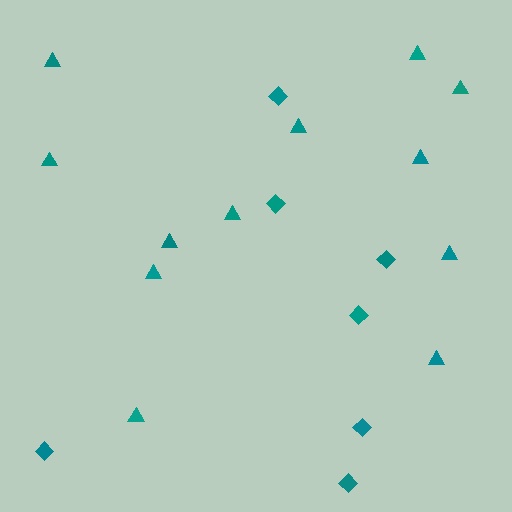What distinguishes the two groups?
There are 2 groups: one group of triangles (12) and one group of diamonds (7).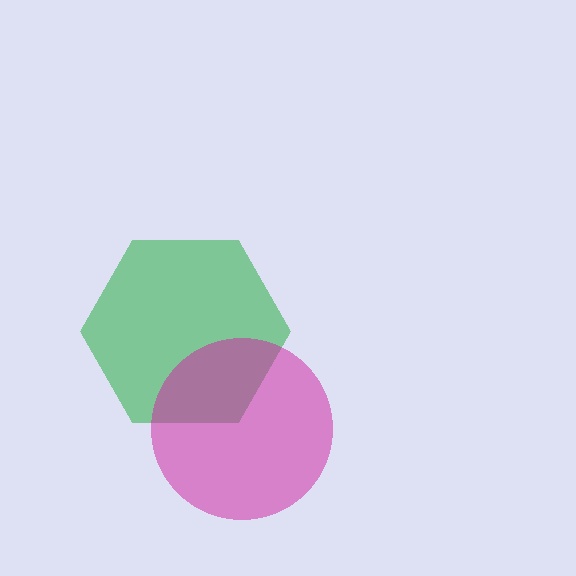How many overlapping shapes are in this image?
There are 2 overlapping shapes in the image.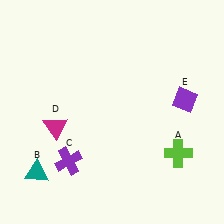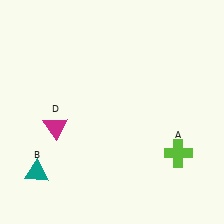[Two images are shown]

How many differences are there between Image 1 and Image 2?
There are 2 differences between the two images.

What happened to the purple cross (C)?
The purple cross (C) was removed in Image 2. It was in the bottom-left area of Image 1.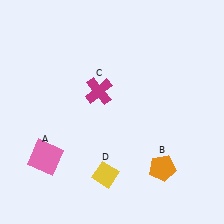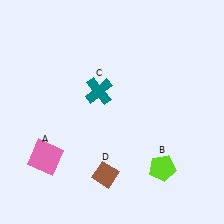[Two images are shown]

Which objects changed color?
B changed from orange to lime. C changed from magenta to teal. D changed from yellow to brown.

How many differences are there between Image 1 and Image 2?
There are 3 differences between the two images.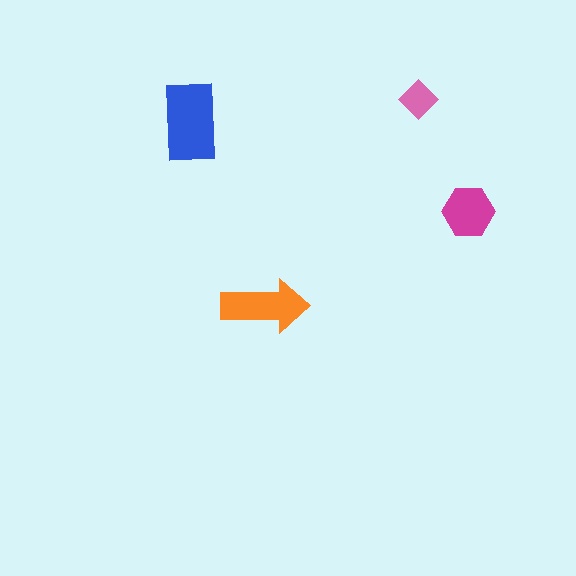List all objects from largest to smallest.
The blue rectangle, the orange arrow, the magenta hexagon, the pink diamond.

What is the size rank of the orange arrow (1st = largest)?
2nd.